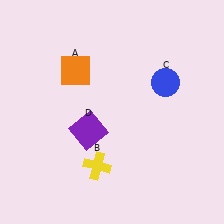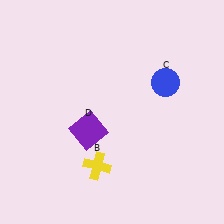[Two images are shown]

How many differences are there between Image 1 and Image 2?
There is 1 difference between the two images.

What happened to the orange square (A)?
The orange square (A) was removed in Image 2. It was in the top-left area of Image 1.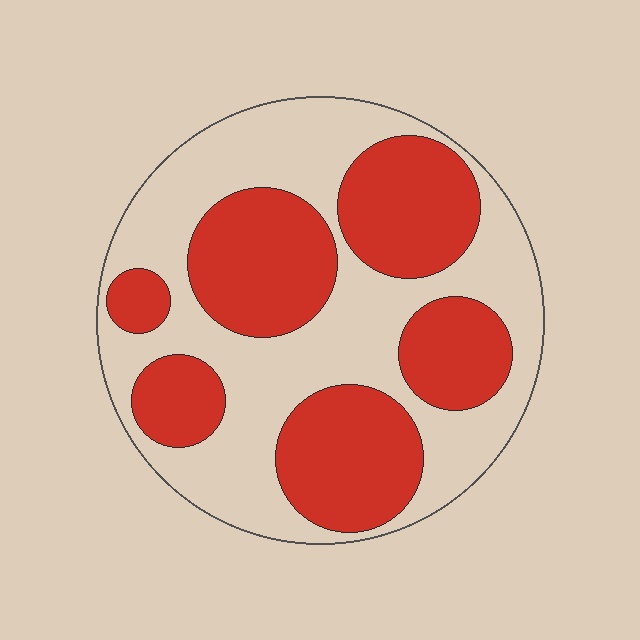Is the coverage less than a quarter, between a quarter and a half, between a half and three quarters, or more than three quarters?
Between a quarter and a half.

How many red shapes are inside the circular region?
6.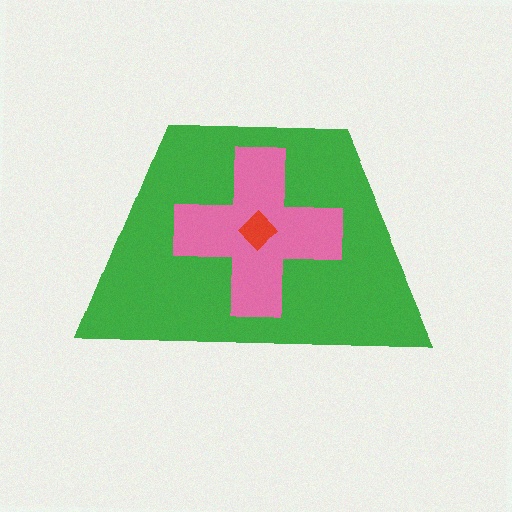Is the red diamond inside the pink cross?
Yes.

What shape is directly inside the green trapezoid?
The pink cross.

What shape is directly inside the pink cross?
The red diamond.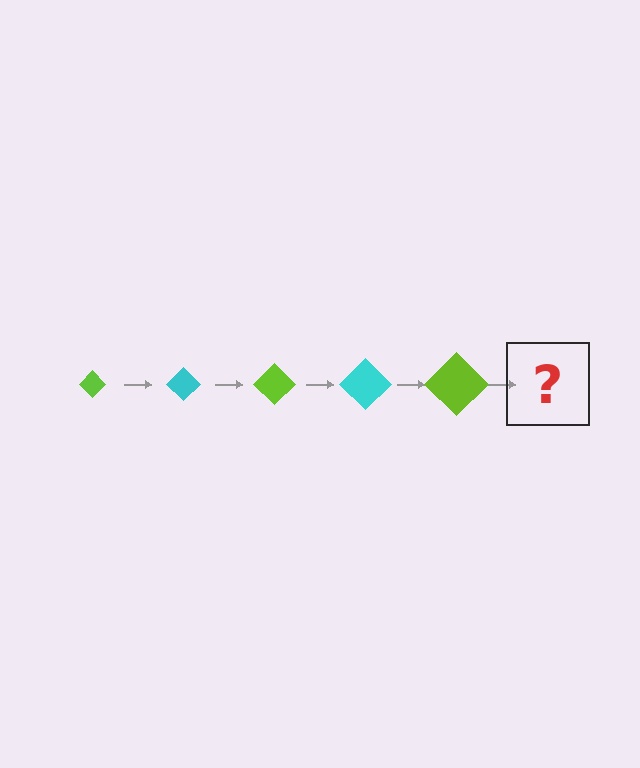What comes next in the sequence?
The next element should be a cyan diamond, larger than the previous one.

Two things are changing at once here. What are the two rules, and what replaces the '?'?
The two rules are that the diamond grows larger each step and the color cycles through lime and cyan. The '?' should be a cyan diamond, larger than the previous one.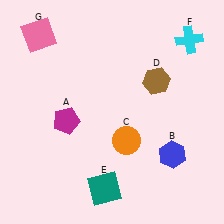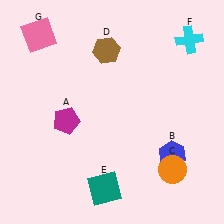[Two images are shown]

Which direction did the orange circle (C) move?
The orange circle (C) moved right.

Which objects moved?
The objects that moved are: the orange circle (C), the brown hexagon (D).